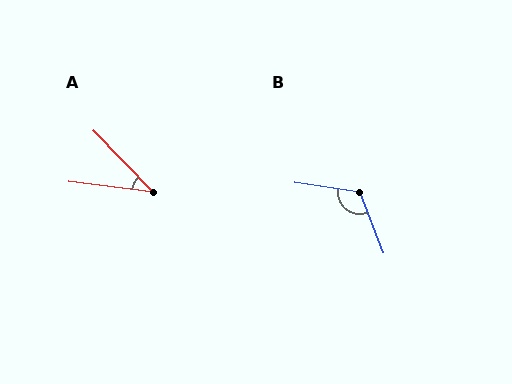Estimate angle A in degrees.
Approximately 39 degrees.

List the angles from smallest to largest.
A (39°), B (120°).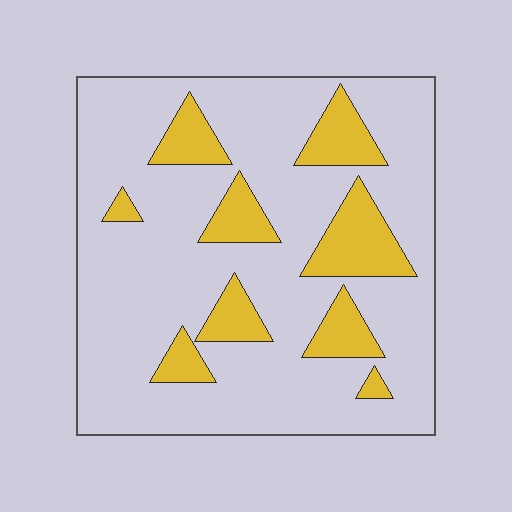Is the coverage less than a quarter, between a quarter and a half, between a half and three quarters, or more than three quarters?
Less than a quarter.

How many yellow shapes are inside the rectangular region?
9.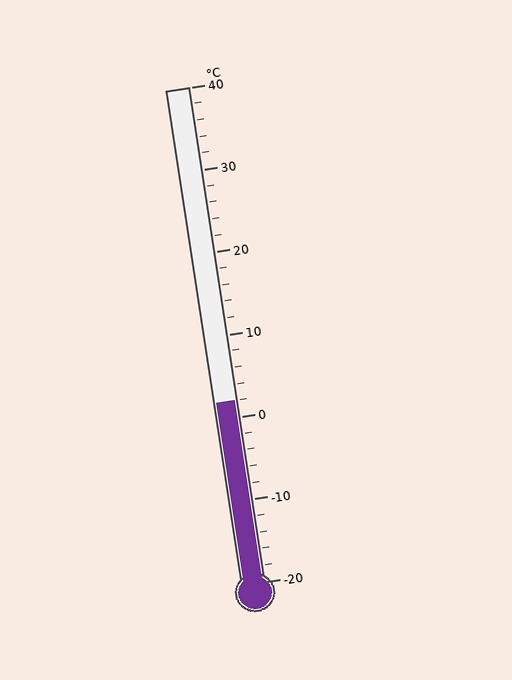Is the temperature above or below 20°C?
The temperature is below 20°C.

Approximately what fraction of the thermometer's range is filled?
The thermometer is filled to approximately 35% of its range.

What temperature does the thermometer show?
The thermometer shows approximately 2°C.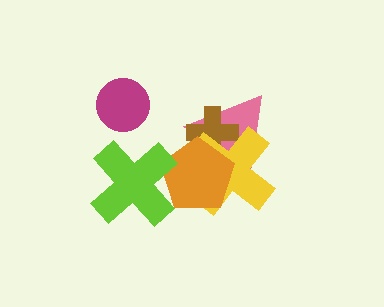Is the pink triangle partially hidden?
Yes, it is partially covered by another shape.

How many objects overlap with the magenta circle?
0 objects overlap with the magenta circle.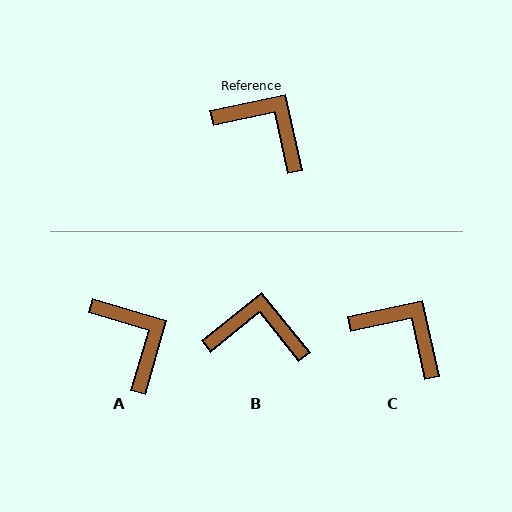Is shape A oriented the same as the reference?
No, it is off by about 28 degrees.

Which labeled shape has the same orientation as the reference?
C.